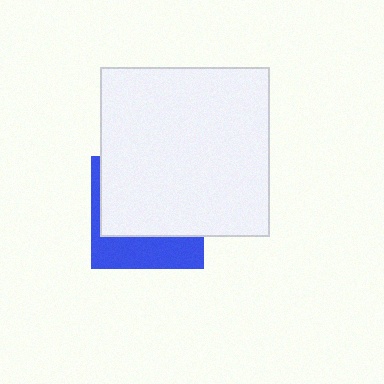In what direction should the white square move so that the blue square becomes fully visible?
The white square should move up. That is the shortest direction to clear the overlap and leave the blue square fully visible.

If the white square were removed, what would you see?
You would see the complete blue square.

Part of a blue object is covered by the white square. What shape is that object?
It is a square.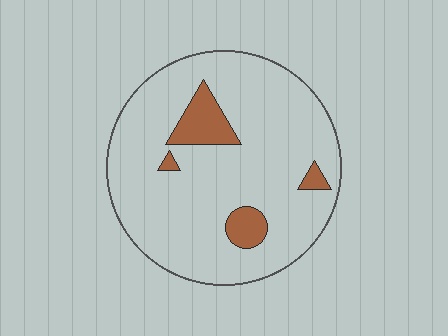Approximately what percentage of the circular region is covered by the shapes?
Approximately 10%.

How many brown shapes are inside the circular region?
4.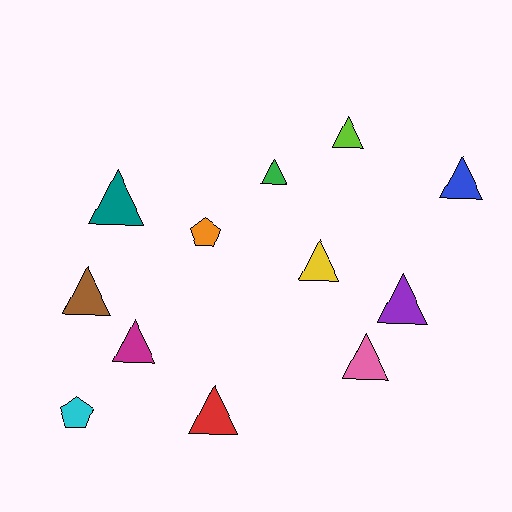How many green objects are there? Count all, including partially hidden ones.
There is 1 green object.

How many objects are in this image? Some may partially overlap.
There are 12 objects.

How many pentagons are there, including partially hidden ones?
There are 2 pentagons.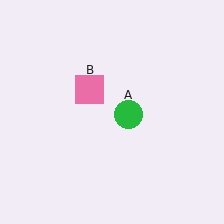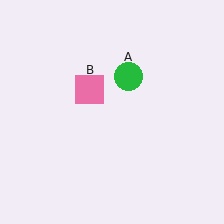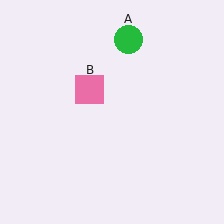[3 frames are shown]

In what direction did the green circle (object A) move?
The green circle (object A) moved up.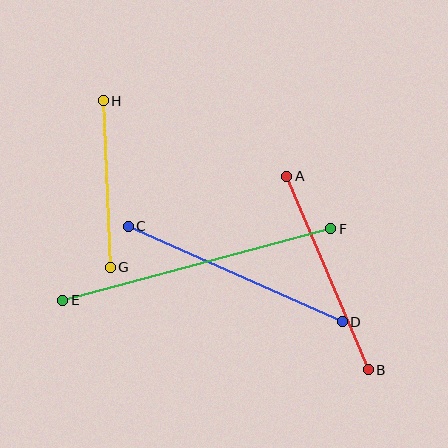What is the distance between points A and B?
The distance is approximately 210 pixels.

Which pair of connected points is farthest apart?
Points E and F are farthest apart.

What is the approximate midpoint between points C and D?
The midpoint is at approximately (235, 274) pixels.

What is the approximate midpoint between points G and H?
The midpoint is at approximately (107, 184) pixels.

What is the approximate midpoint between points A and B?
The midpoint is at approximately (328, 273) pixels.